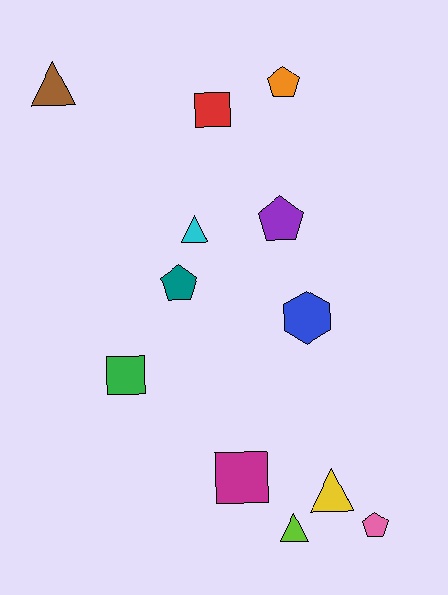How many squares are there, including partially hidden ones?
There are 3 squares.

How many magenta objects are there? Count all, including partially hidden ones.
There is 1 magenta object.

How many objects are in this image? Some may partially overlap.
There are 12 objects.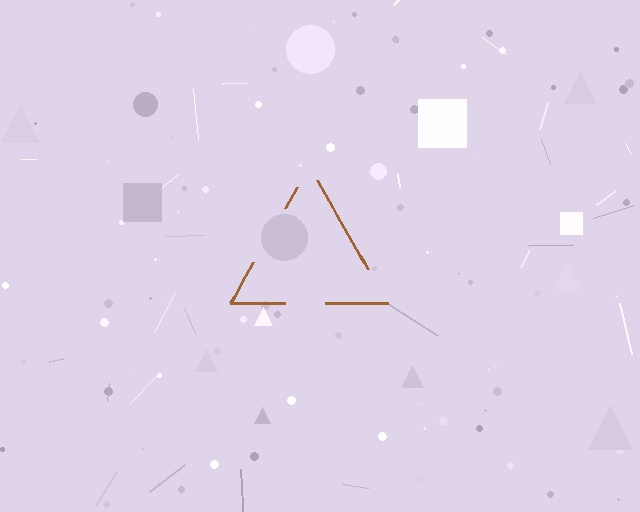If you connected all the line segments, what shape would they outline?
They would outline a triangle.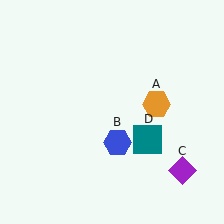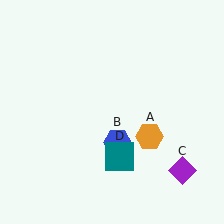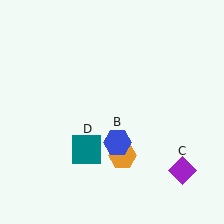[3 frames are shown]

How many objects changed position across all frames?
2 objects changed position: orange hexagon (object A), teal square (object D).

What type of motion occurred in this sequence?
The orange hexagon (object A), teal square (object D) rotated clockwise around the center of the scene.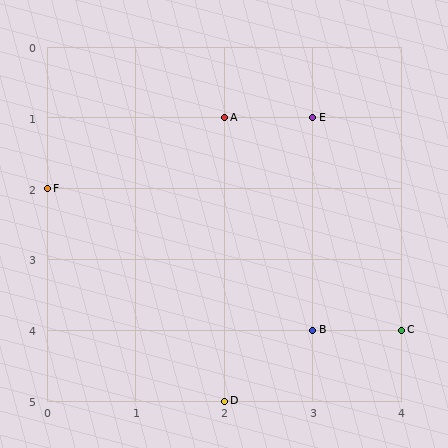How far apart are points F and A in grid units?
Points F and A are 2 columns and 1 row apart (about 2.2 grid units diagonally).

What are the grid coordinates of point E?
Point E is at grid coordinates (3, 1).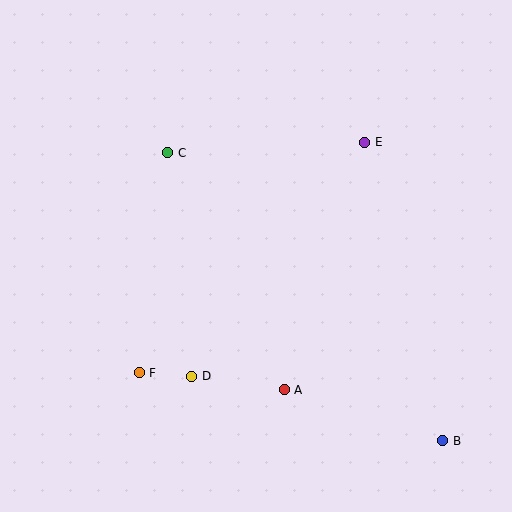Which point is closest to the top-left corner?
Point C is closest to the top-left corner.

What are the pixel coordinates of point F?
Point F is at (139, 373).